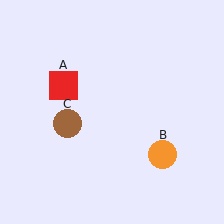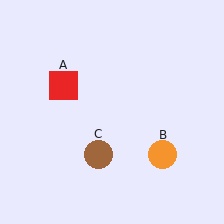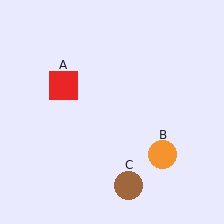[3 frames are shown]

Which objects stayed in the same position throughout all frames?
Red square (object A) and orange circle (object B) remained stationary.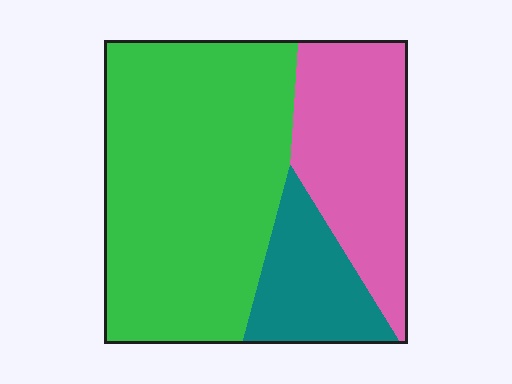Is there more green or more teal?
Green.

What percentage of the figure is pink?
Pink covers around 25% of the figure.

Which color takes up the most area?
Green, at roughly 55%.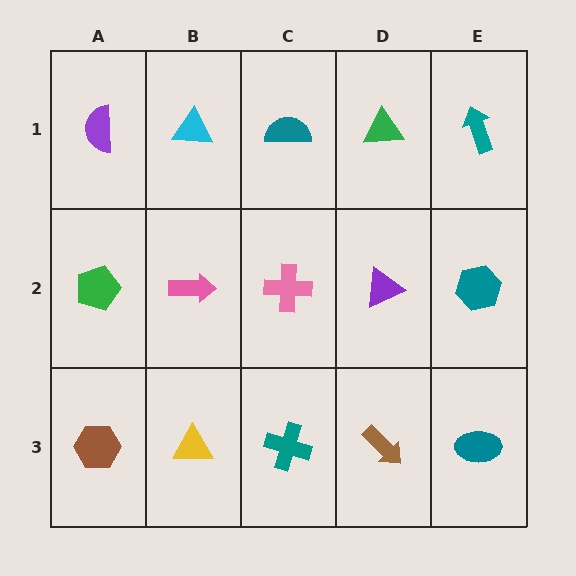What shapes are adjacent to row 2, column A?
A purple semicircle (row 1, column A), a brown hexagon (row 3, column A), a pink arrow (row 2, column B).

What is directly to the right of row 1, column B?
A teal semicircle.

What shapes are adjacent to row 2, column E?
A teal arrow (row 1, column E), a teal ellipse (row 3, column E), a purple triangle (row 2, column D).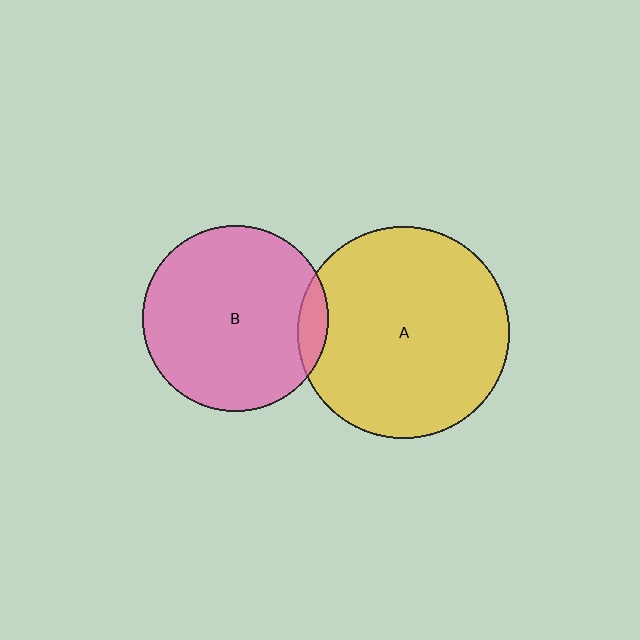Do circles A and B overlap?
Yes.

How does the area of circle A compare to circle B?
Approximately 1.3 times.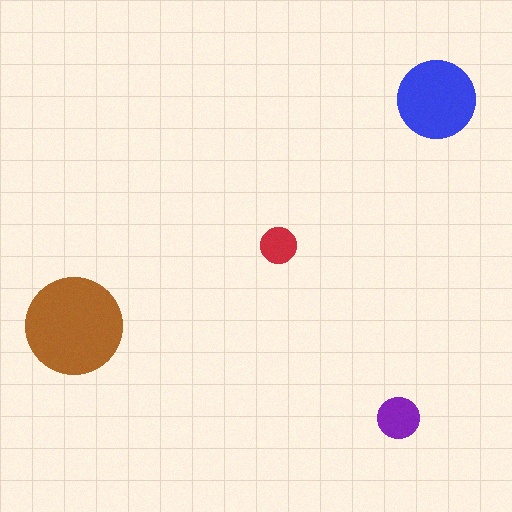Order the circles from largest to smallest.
the brown one, the blue one, the purple one, the red one.